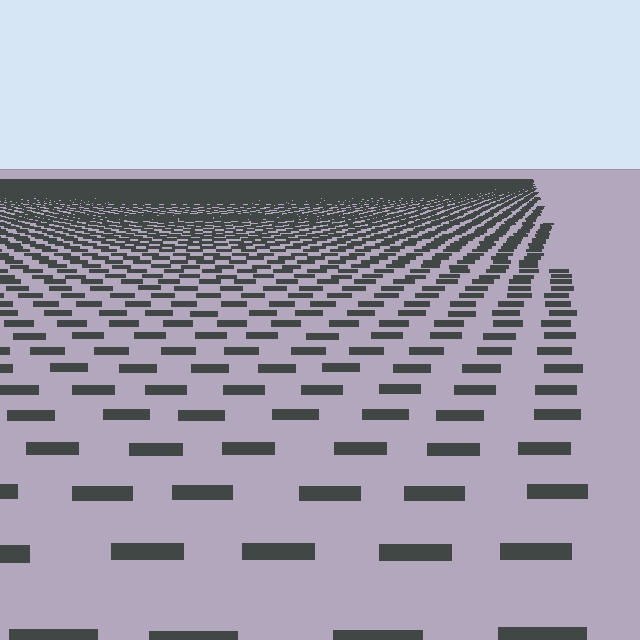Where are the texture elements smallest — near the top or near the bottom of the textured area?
Near the top.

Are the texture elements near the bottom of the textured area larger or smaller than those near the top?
Larger. Near the bottom, elements are closer to the viewer and appear at a bigger on-screen size.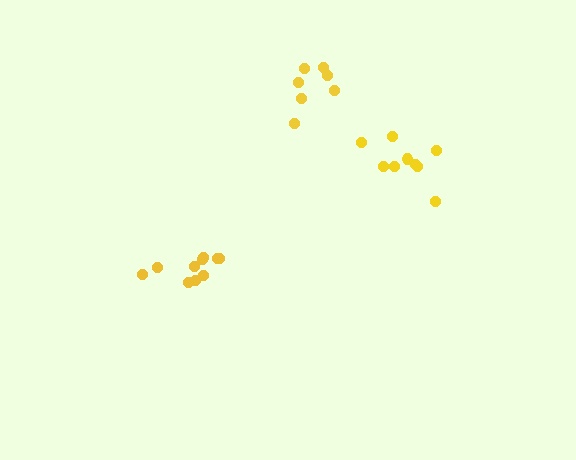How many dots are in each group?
Group 1: 10 dots, Group 2: 7 dots, Group 3: 10 dots (27 total).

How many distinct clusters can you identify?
There are 3 distinct clusters.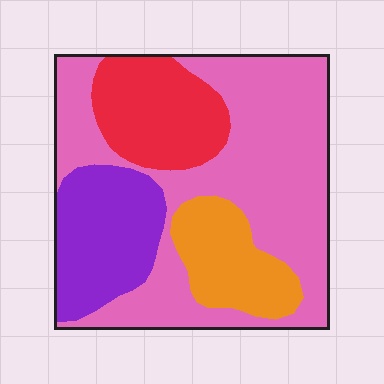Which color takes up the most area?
Pink, at roughly 50%.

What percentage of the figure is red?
Red takes up about one sixth (1/6) of the figure.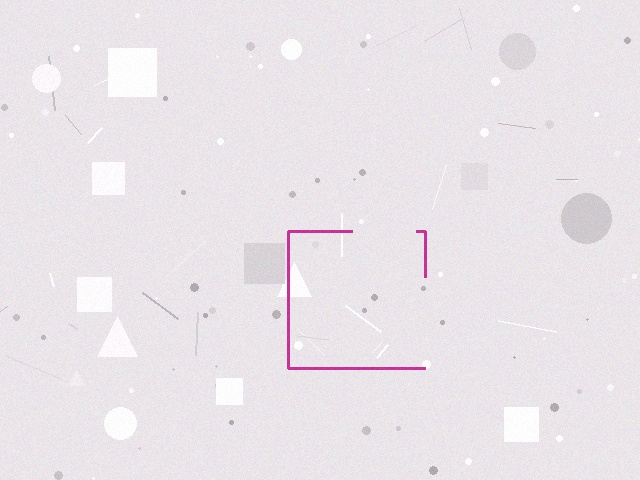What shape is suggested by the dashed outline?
The dashed outline suggests a square.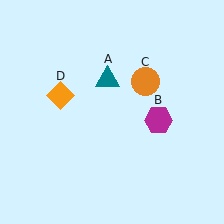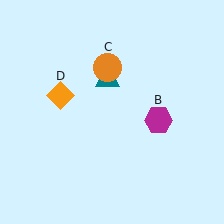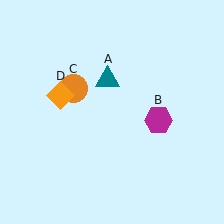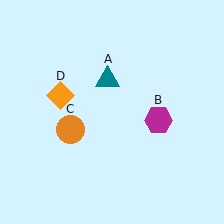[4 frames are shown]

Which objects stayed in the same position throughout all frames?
Teal triangle (object A) and magenta hexagon (object B) and orange diamond (object D) remained stationary.